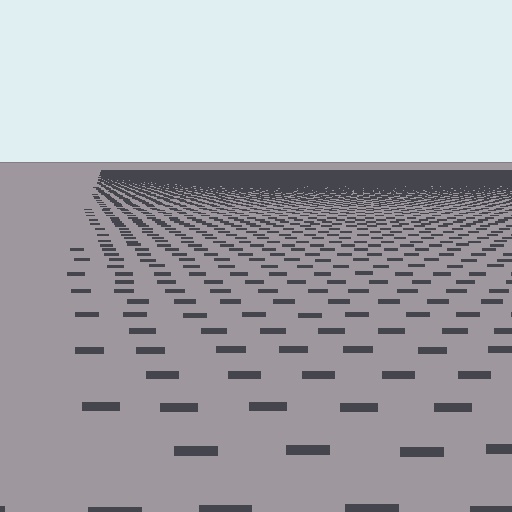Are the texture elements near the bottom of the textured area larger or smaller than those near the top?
Larger. Near the bottom, elements are closer to the viewer and appear at a bigger on-screen size.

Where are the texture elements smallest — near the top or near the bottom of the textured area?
Near the top.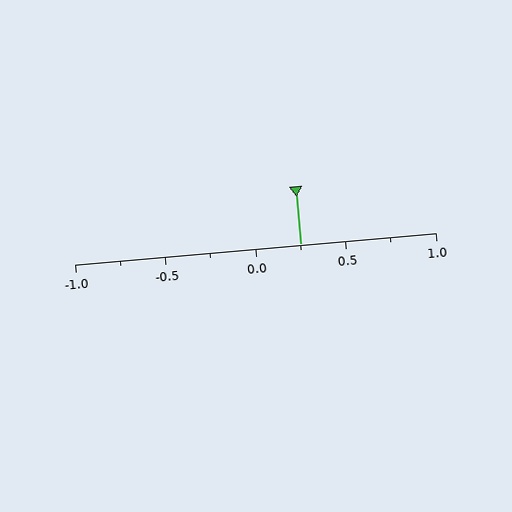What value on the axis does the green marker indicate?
The marker indicates approximately 0.25.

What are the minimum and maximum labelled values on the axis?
The axis runs from -1.0 to 1.0.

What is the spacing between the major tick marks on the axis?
The major ticks are spaced 0.5 apart.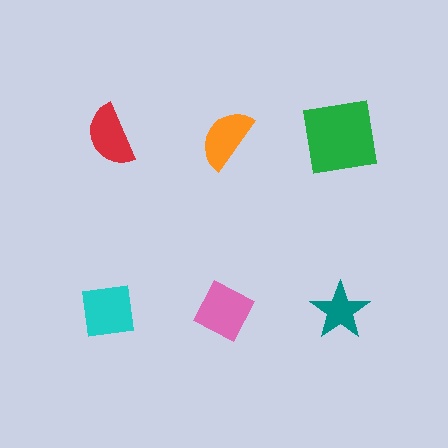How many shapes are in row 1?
3 shapes.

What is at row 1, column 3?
A green square.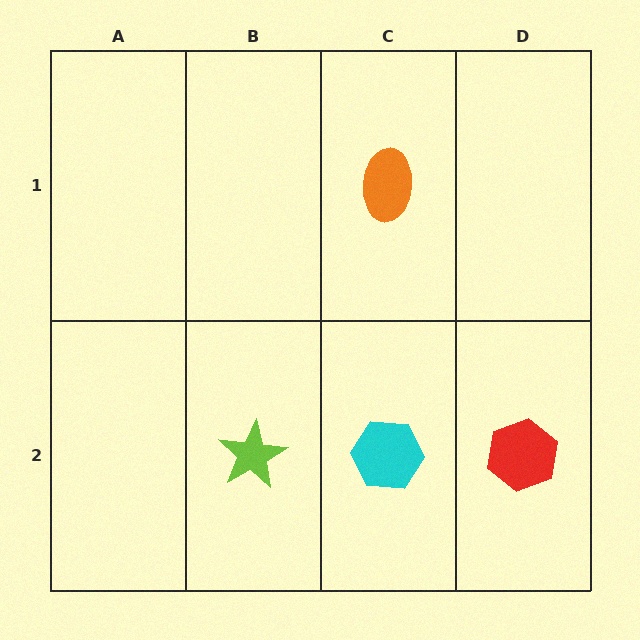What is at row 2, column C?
A cyan hexagon.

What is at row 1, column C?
An orange ellipse.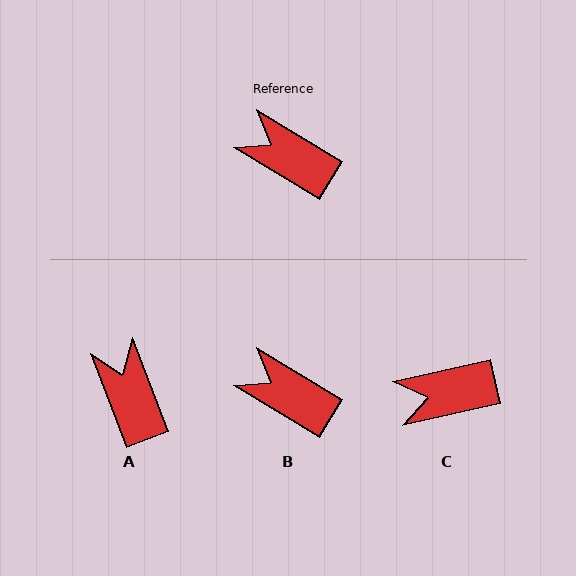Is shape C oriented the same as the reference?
No, it is off by about 44 degrees.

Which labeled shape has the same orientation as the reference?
B.